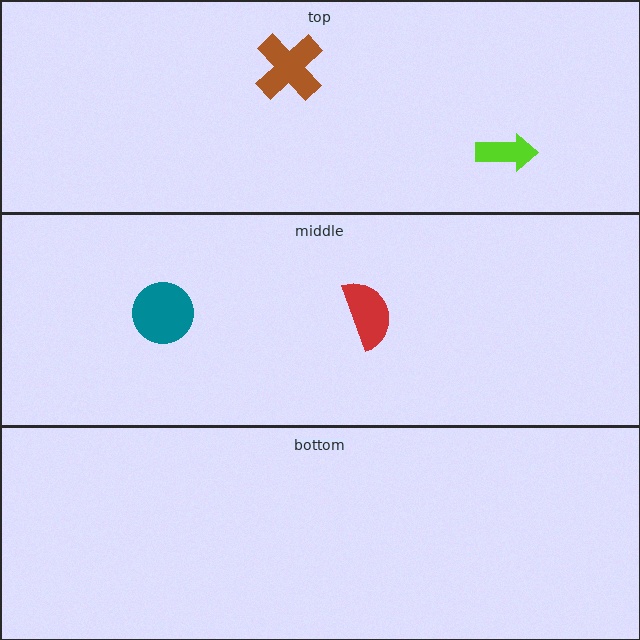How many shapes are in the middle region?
2.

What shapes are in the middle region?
The red semicircle, the teal circle.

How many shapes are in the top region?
2.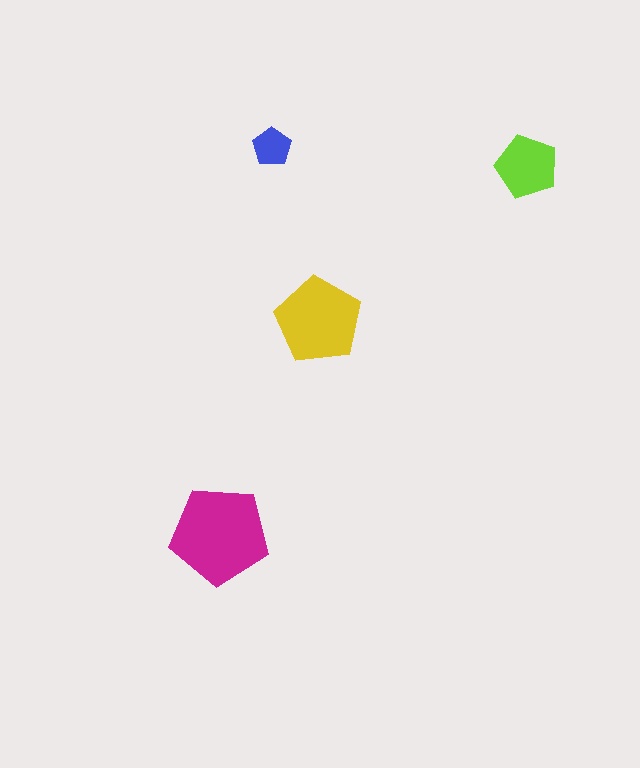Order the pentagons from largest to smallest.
the magenta one, the yellow one, the lime one, the blue one.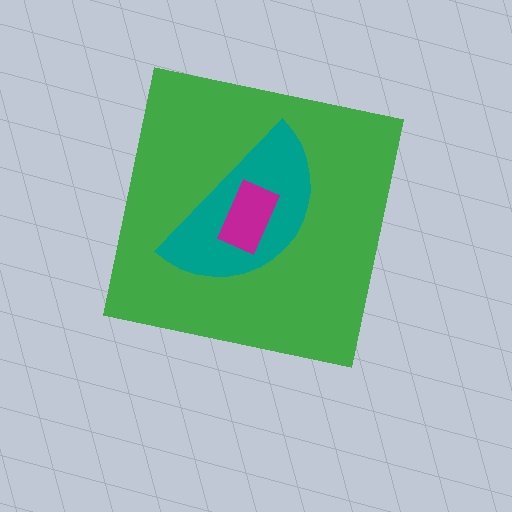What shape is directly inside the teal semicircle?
The magenta rectangle.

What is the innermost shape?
The magenta rectangle.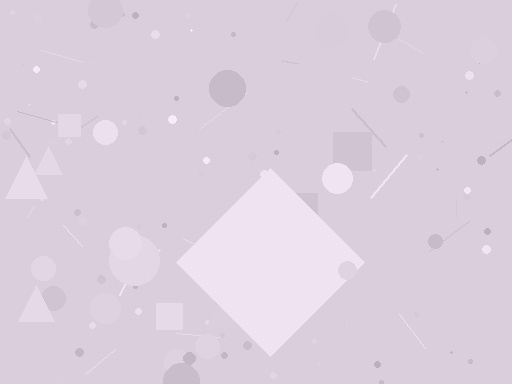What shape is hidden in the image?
A diamond is hidden in the image.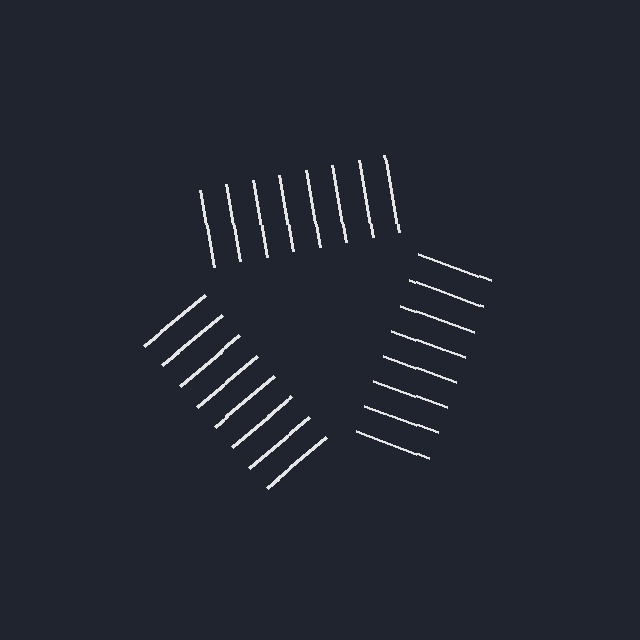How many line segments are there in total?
24 — 8 along each of the 3 edges.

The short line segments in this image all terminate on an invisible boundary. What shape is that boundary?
An illusory triangle — the line segments terminate on its edges but no continuous stroke is drawn.